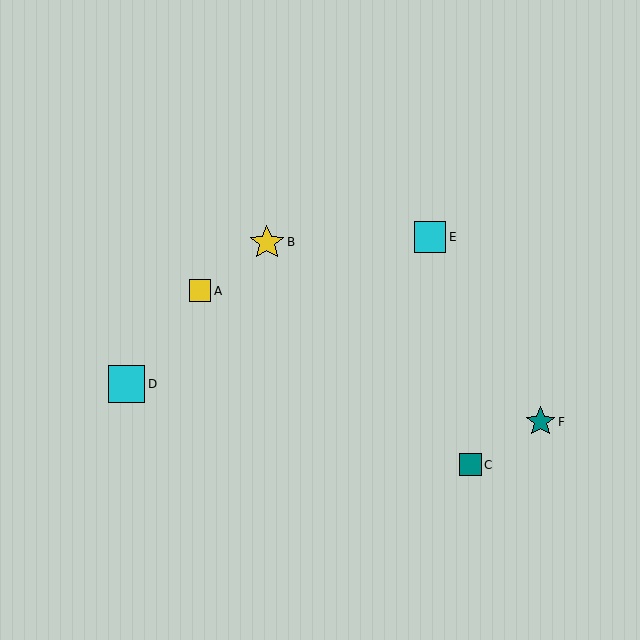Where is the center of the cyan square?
The center of the cyan square is at (430, 237).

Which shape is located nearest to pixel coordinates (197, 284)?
The yellow square (labeled A) at (200, 291) is nearest to that location.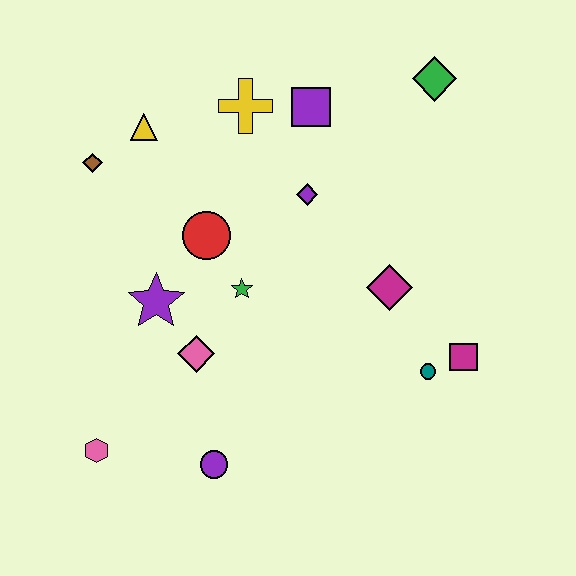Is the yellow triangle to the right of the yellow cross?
No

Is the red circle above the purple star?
Yes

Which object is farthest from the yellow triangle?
The magenta square is farthest from the yellow triangle.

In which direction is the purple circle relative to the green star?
The purple circle is below the green star.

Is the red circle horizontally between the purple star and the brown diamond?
No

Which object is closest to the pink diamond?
The purple star is closest to the pink diamond.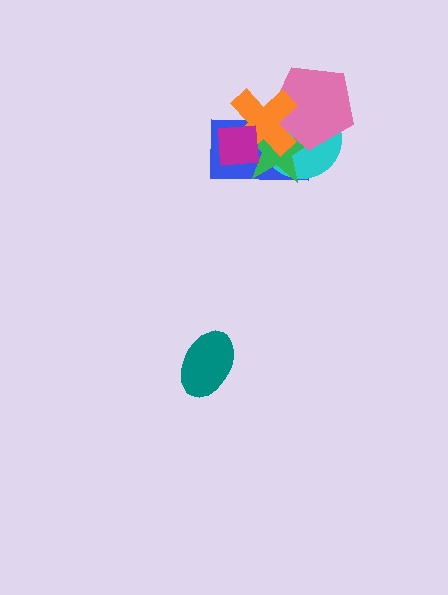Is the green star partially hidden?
Yes, it is partially covered by another shape.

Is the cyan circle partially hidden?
Yes, it is partially covered by another shape.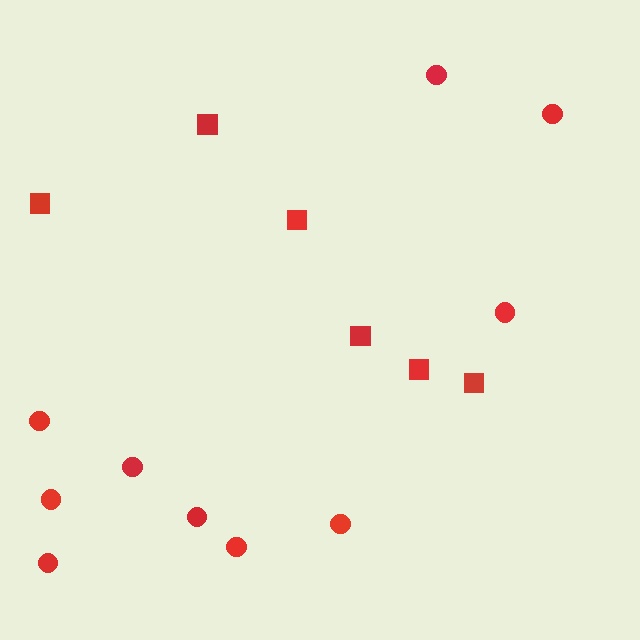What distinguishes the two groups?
There are 2 groups: one group of circles (10) and one group of squares (6).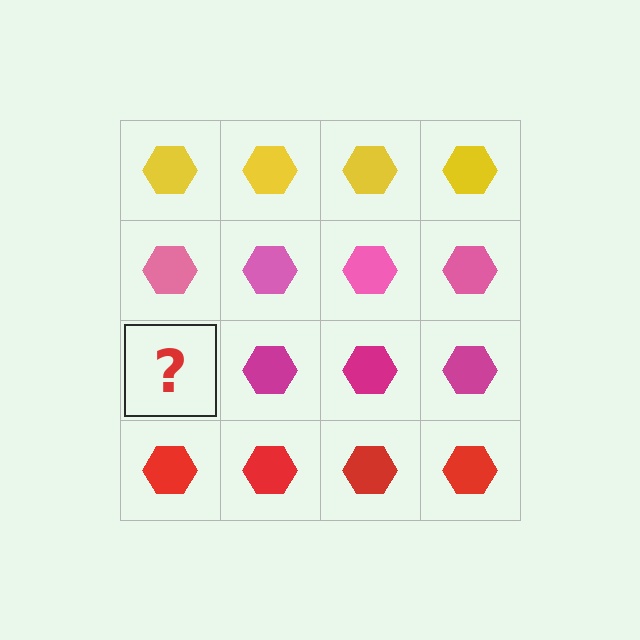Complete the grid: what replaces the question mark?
The question mark should be replaced with a magenta hexagon.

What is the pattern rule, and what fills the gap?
The rule is that each row has a consistent color. The gap should be filled with a magenta hexagon.